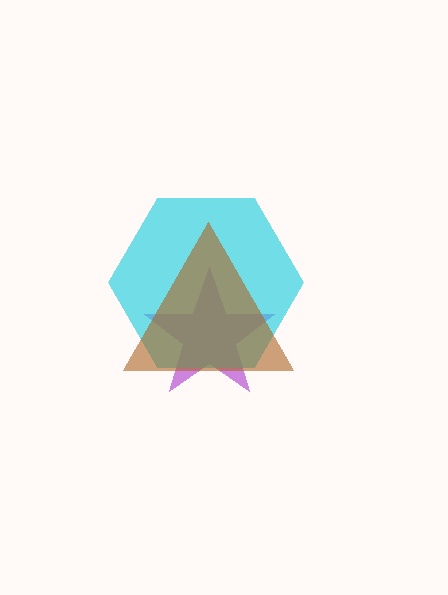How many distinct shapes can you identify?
There are 3 distinct shapes: a purple star, a cyan hexagon, a brown triangle.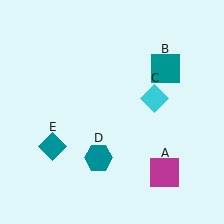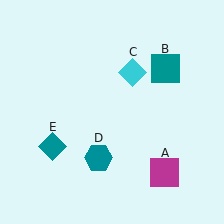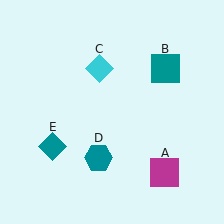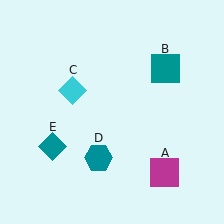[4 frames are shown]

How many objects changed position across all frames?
1 object changed position: cyan diamond (object C).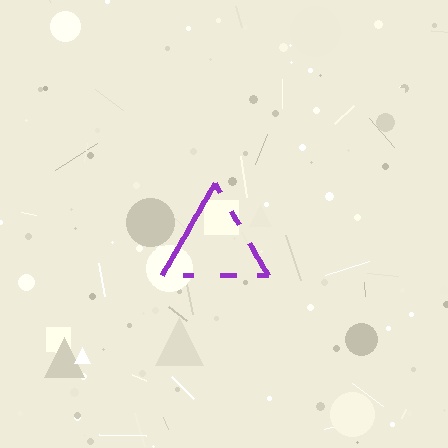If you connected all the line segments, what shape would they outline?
They would outline a triangle.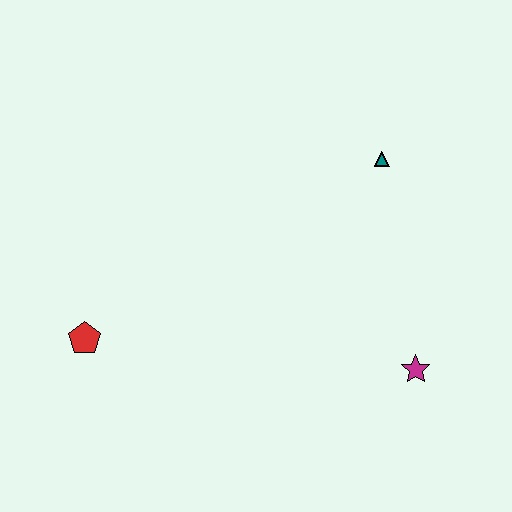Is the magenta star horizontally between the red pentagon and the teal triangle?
No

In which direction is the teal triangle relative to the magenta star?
The teal triangle is above the magenta star.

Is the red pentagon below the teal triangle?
Yes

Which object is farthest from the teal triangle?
The red pentagon is farthest from the teal triangle.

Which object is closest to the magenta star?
The teal triangle is closest to the magenta star.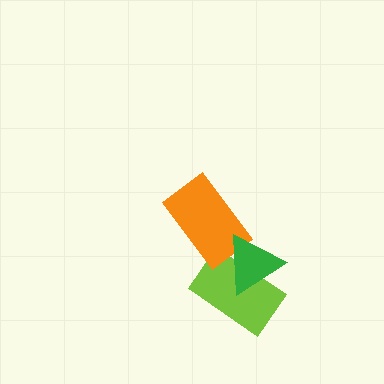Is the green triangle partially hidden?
No, no other shape covers it.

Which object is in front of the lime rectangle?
The green triangle is in front of the lime rectangle.